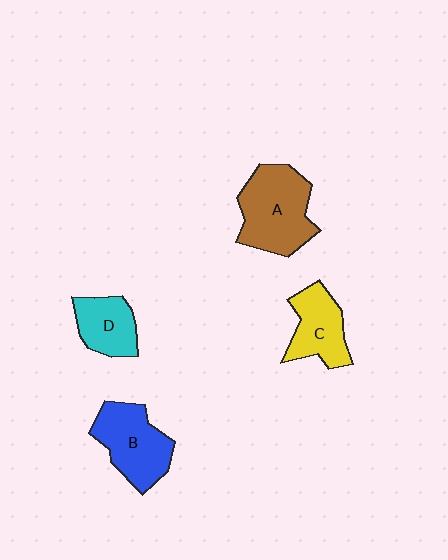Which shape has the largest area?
Shape A (brown).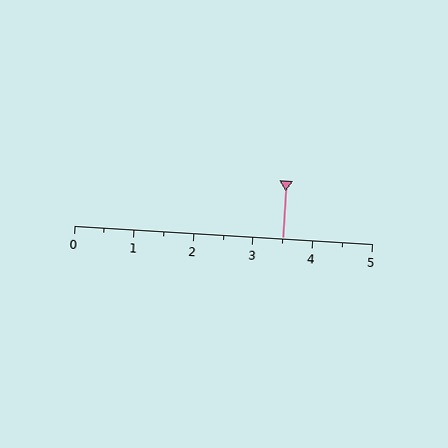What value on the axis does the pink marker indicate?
The marker indicates approximately 3.5.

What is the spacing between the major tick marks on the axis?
The major ticks are spaced 1 apart.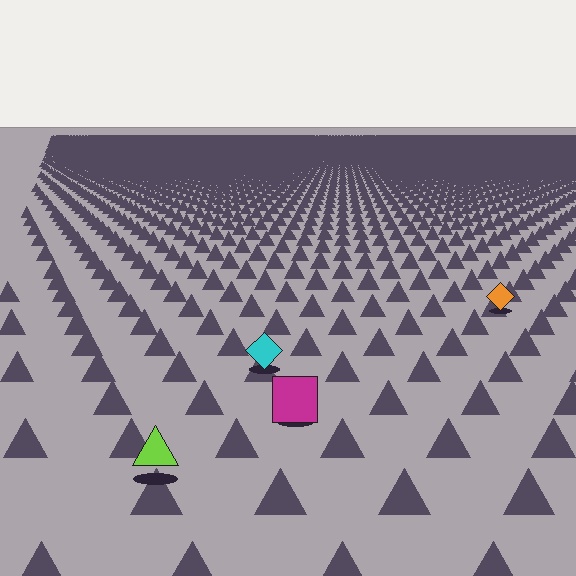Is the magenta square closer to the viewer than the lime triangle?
No. The lime triangle is closer — you can tell from the texture gradient: the ground texture is coarser near it.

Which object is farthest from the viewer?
The orange diamond is farthest from the viewer. It appears smaller and the ground texture around it is denser.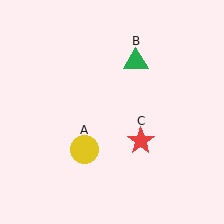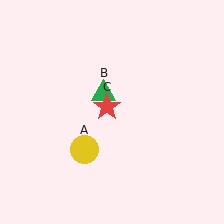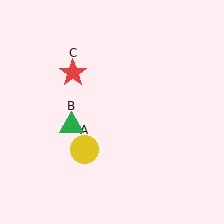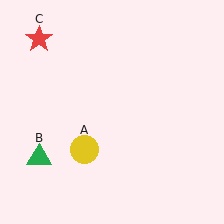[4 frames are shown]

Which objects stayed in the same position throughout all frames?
Yellow circle (object A) remained stationary.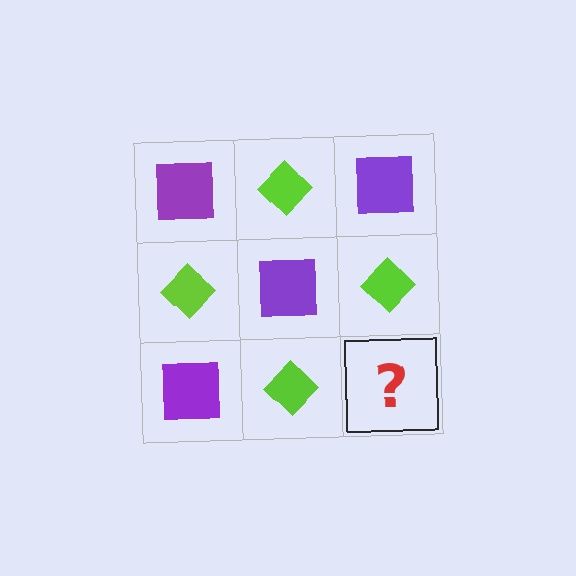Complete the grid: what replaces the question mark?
The question mark should be replaced with a purple square.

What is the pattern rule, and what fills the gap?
The rule is that it alternates purple square and lime diamond in a checkerboard pattern. The gap should be filled with a purple square.